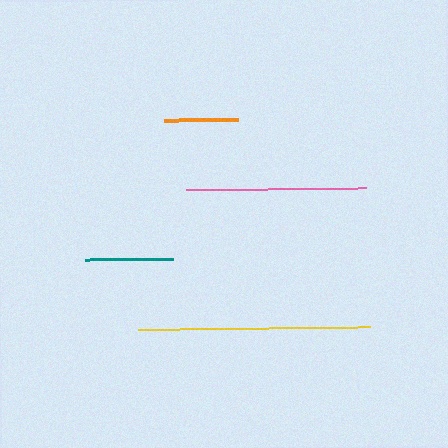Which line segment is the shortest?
The orange line is the shortest at approximately 75 pixels.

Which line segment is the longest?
The yellow line is the longest at approximately 232 pixels.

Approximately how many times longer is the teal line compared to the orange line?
The teal line is approximately 1.2 times the length of the orange line.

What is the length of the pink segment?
The pink segment is approximately 180 pixels long.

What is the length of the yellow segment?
The yellow segment is approximately 232 pixels long.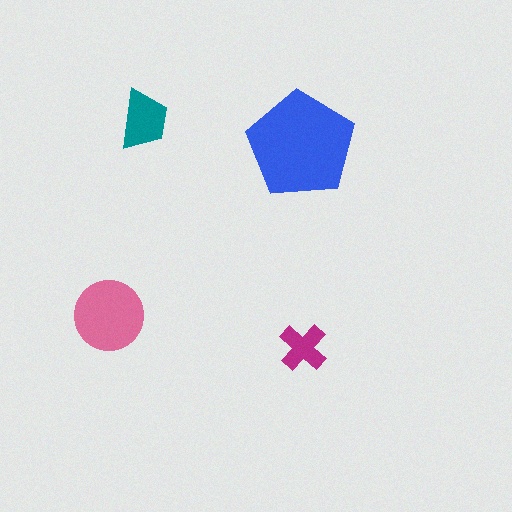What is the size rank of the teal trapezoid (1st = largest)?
3rd.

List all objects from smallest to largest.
The magenta cross, the teal trapezoid, the pink circle, the blue pentagon.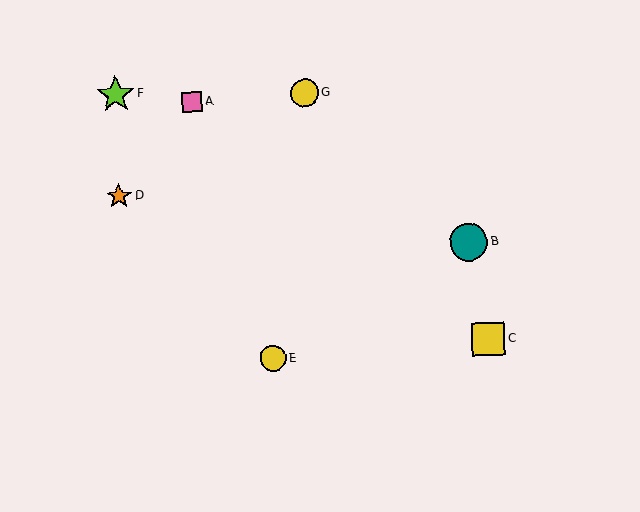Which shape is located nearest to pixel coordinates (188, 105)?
The pink square (labeled A) at (192, 102) is nearest to that location.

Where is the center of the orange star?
The center of the orange star is at (119, 196).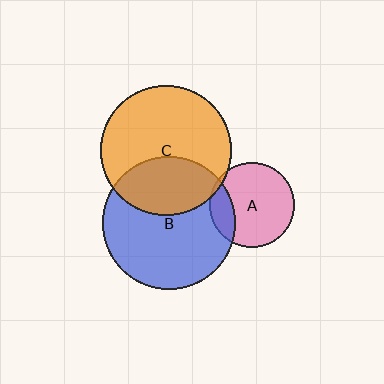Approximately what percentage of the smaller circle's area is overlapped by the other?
Approximately 35%.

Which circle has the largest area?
Circle B (blue).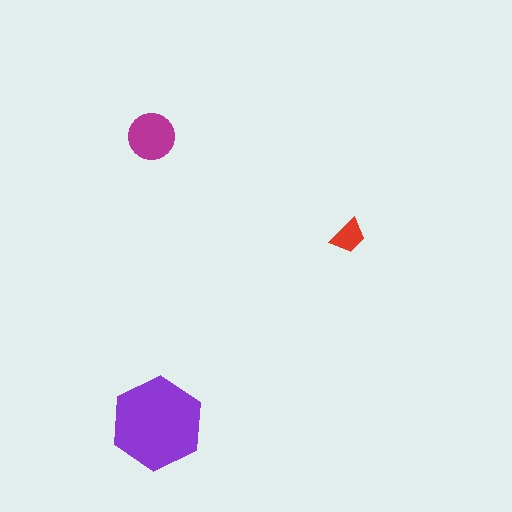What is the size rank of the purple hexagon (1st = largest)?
1st.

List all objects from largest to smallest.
The purple hexagon, the magenta circle, the red trapezoid.